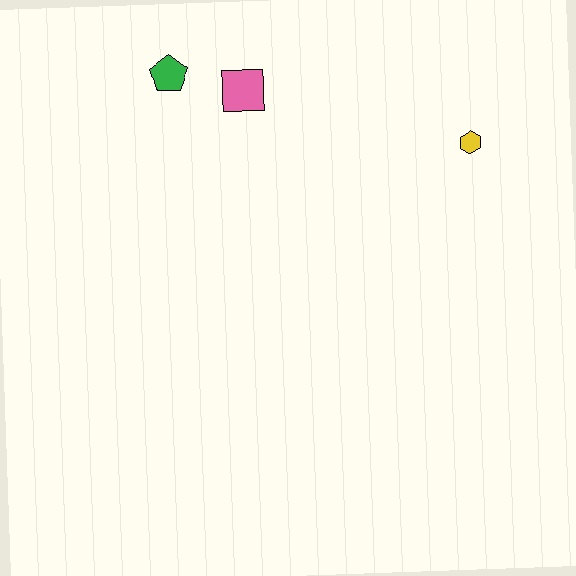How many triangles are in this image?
There are no triangles.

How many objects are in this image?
There are 3 objects.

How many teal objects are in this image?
There are no teal objects.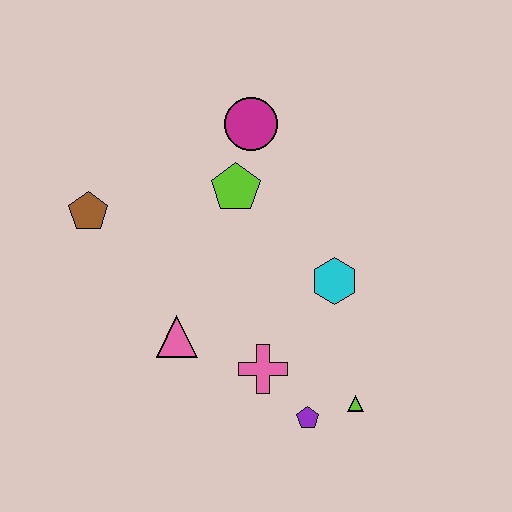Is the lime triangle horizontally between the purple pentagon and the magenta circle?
No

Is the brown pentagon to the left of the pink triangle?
Yes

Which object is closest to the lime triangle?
The purple pentagon is closest to the lime triangle.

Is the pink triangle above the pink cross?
Yes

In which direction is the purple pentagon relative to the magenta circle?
The purple pentagon is below the magenta circle.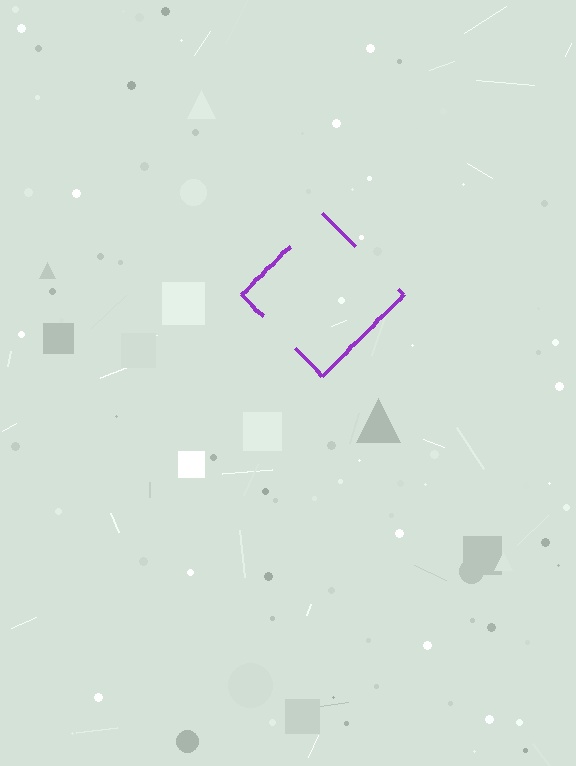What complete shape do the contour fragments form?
The contour fragments form a diamond.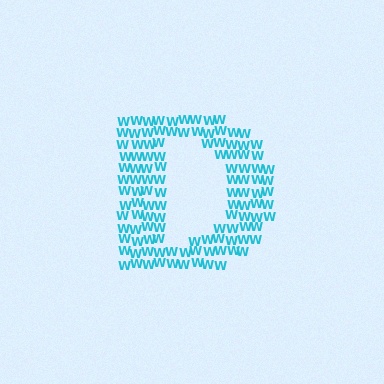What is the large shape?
The large shape is the letter D.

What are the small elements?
The small elements are letter W's.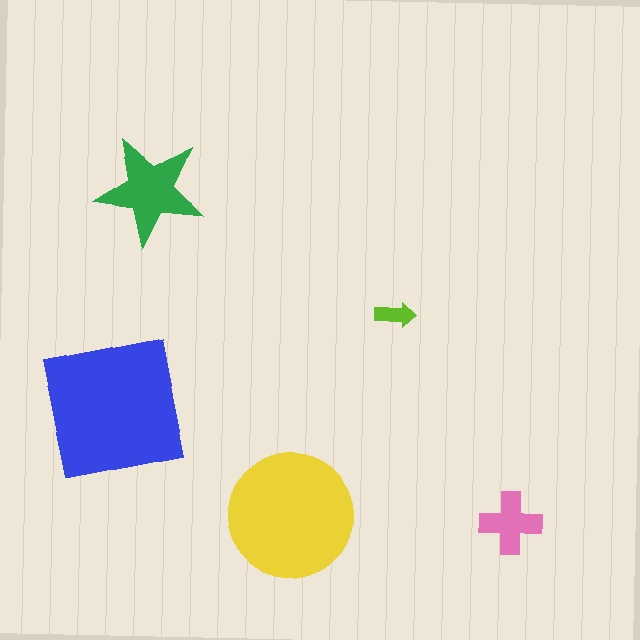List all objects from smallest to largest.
The lime arrow, the pink cross, the green star, the yellow circle, the blue square.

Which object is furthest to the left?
The blue square is leftmost.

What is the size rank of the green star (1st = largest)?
3rd.